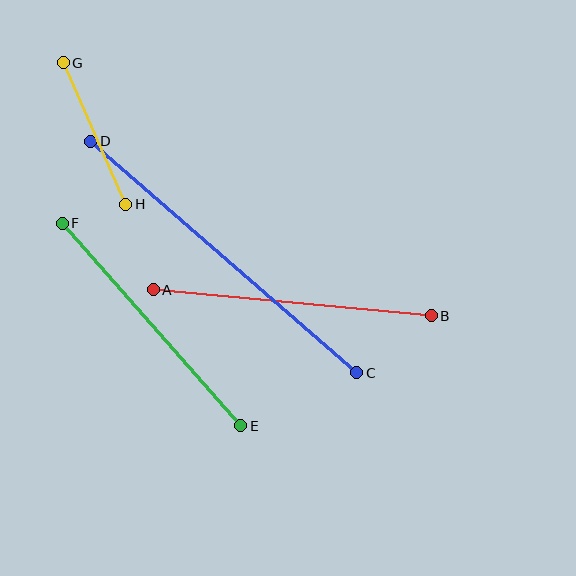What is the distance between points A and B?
The distance is approximately 279 pixels.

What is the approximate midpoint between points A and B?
The midpoint is at approximately (292, 303) pixels.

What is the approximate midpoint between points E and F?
The midpoint is at approximately (151, 325) pixels.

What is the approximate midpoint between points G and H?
The midpoint is at approximately (94, 133) pixels.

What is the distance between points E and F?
The distance is approximately 270 pixels.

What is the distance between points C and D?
The distance is approximately 352 pixels.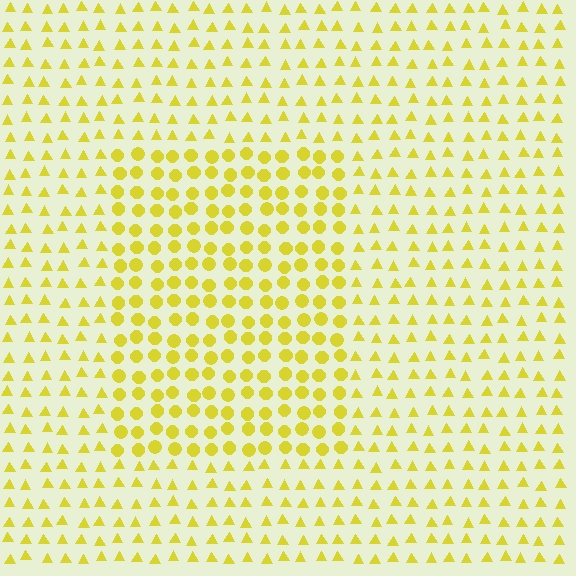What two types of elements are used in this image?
The image uses circles inside the rectangle region and triangles outside it.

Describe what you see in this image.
The image is filled with small yellow elements arranged in a uniform grid. A rectangle-shaped region contains circles, while the surrounding area contains triangles. The boundary is defined purely by the change in element shape.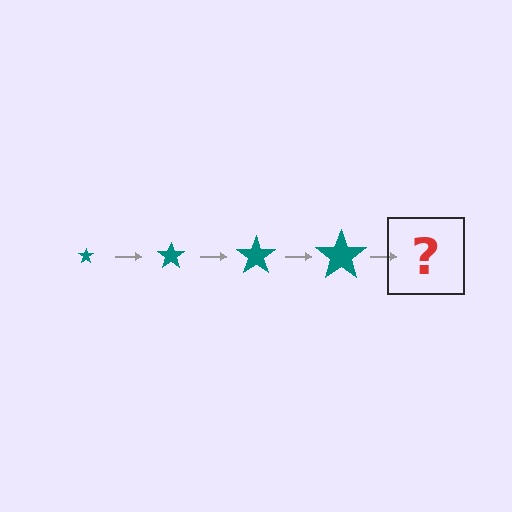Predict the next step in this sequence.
The next step is a teal star, larger than the previous one.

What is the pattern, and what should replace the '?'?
The pattern is that the star gets progressively larger each step. The '?' should be a teal star, larger than the previous one.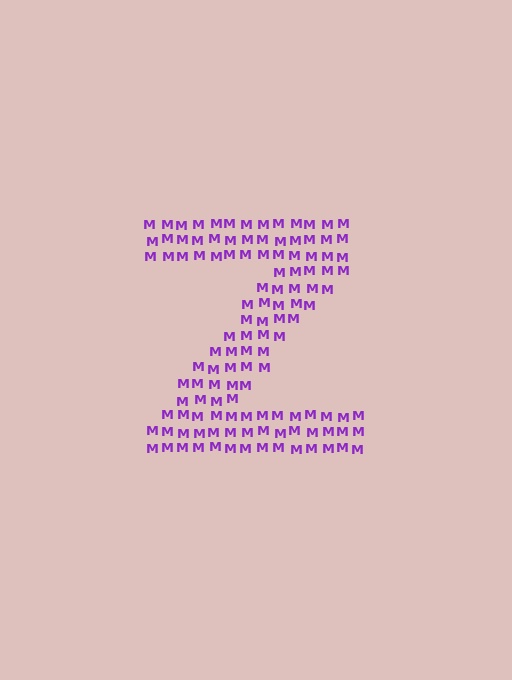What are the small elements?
The small elements are letter M's.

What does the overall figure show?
The overall figure shows the letter Z.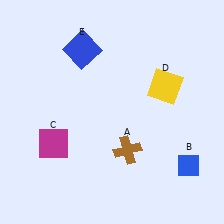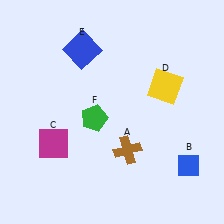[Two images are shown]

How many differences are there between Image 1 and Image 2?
There is 1 difference between the two images.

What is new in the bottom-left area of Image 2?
A green pentagon (F) was added in the bottom-left area of Image 2.